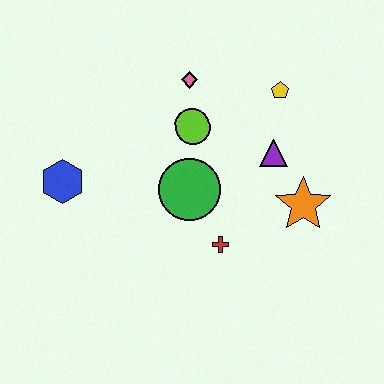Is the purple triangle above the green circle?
Yes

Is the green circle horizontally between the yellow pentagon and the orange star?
No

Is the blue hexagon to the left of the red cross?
Yes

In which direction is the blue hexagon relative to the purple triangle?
The blue hexagon is to the left of the purple triangle.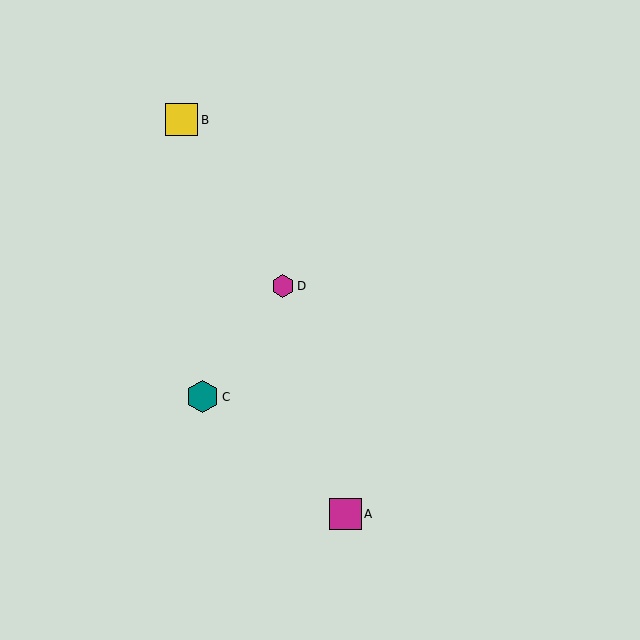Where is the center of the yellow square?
The center of the yellow square is at (182, 120).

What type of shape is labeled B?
Shape B is a yellow square.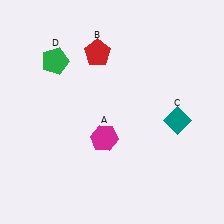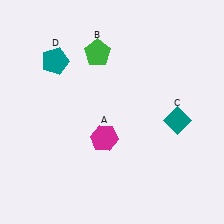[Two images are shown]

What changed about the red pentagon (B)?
In Image 1, B is red. In Image 2, it changed to green.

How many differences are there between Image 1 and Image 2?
There are 2 differences between the two images.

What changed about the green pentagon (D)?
In Image 1, D is green. In Image 2, it changed to teal.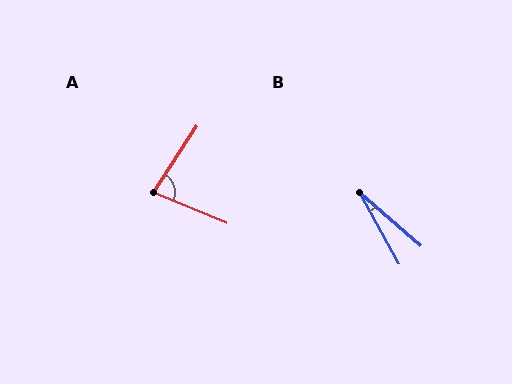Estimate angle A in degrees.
Approximately 79 degrees.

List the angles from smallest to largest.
B (20°), A (79°).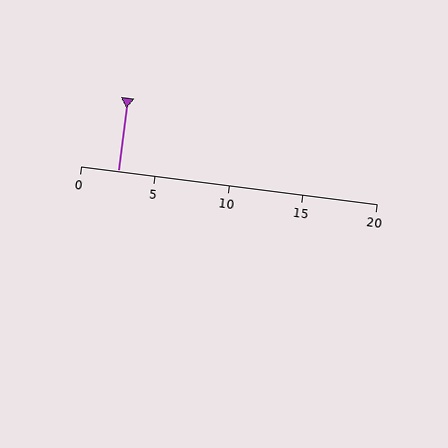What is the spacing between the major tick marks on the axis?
The major ticks are spaced 5 apart.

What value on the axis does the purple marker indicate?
The marker indicates approximately 2.5.